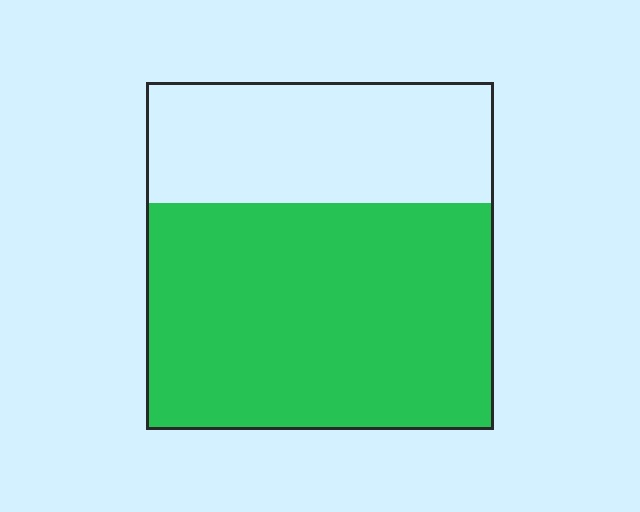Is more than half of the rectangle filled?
Yes.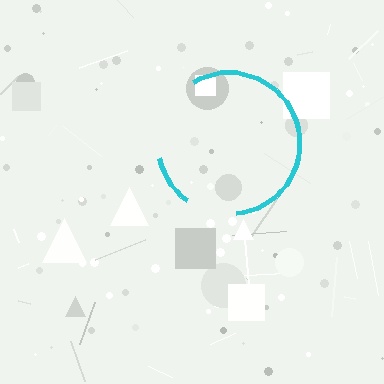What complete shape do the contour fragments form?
The contour fragments form a circle.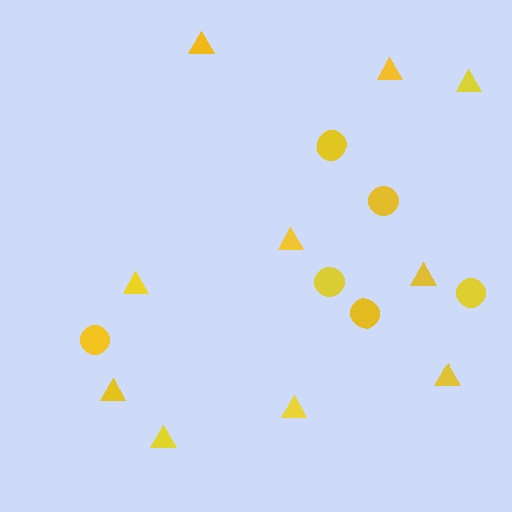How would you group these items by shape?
There are 2 groups: one group of triangles (10) and one group of circles (6).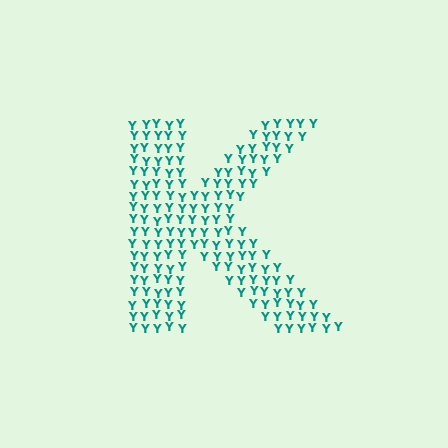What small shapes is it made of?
It is made of small letter Y's.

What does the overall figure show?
The overall figure shows the letter K.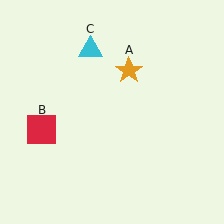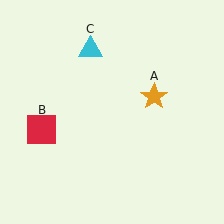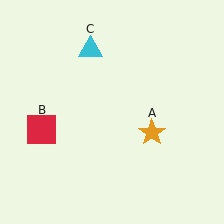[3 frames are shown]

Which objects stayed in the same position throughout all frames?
Red square (object B) and cyan triangle (object C) remained stationary.